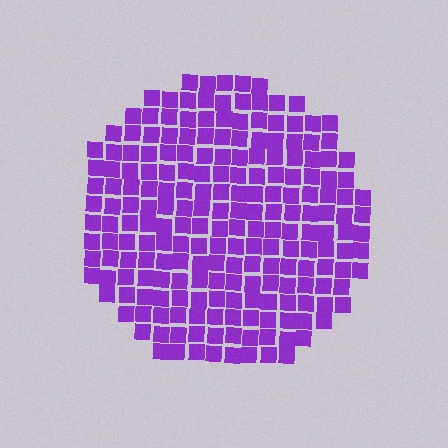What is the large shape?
The large shape is a circle.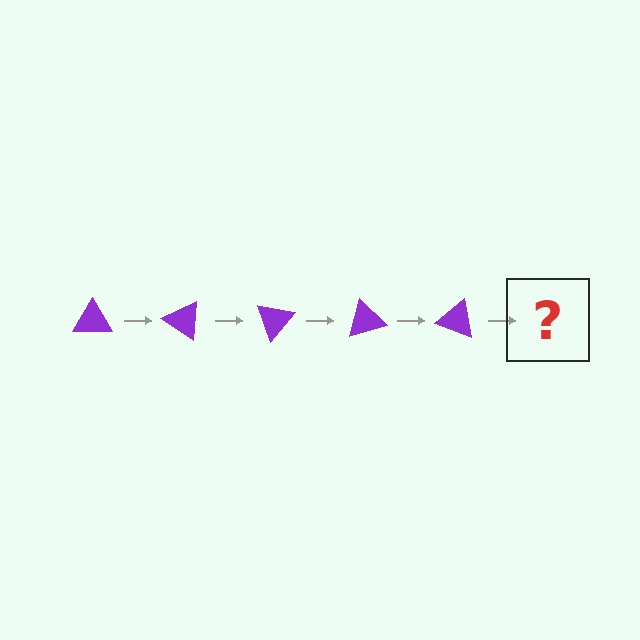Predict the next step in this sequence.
The next step is a purple triangle rotated 175 degrees.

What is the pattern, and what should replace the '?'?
The pattern is that the triangle rotates 35 degrees each step. The '?' should be a purple triangle rotated 175 degrees.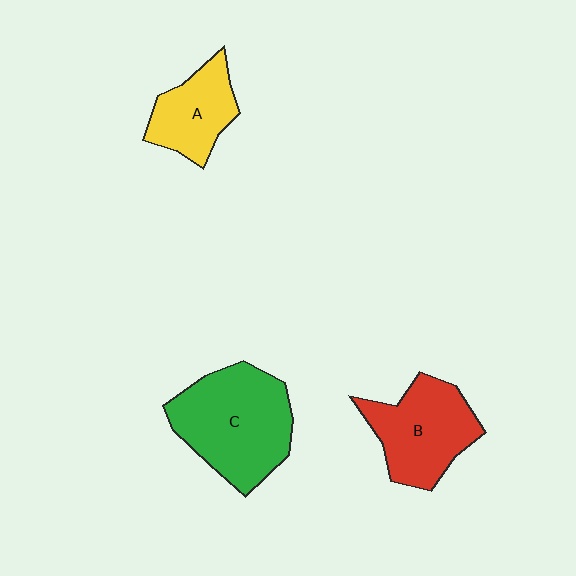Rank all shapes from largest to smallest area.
From largest to smallest: C (green), B (red), A (yellow).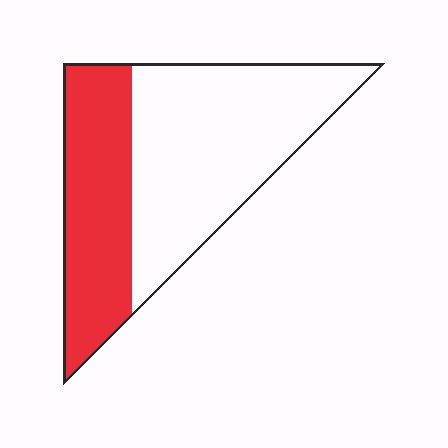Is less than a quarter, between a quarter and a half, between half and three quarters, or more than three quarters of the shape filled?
Between a quarter and a half.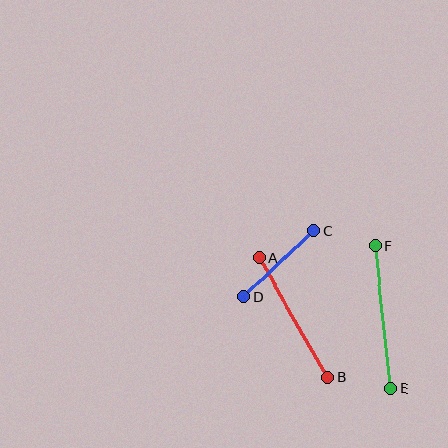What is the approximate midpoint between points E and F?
The midpoint is at approximately (383, 317) pixels.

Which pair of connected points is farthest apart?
Points E and F are farthest apart.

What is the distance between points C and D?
The distance is approximately 96 pixels.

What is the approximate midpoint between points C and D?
The midpoint is at approximately (279, 264) pixels.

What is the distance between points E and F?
The distance is approximately 143 pixels.